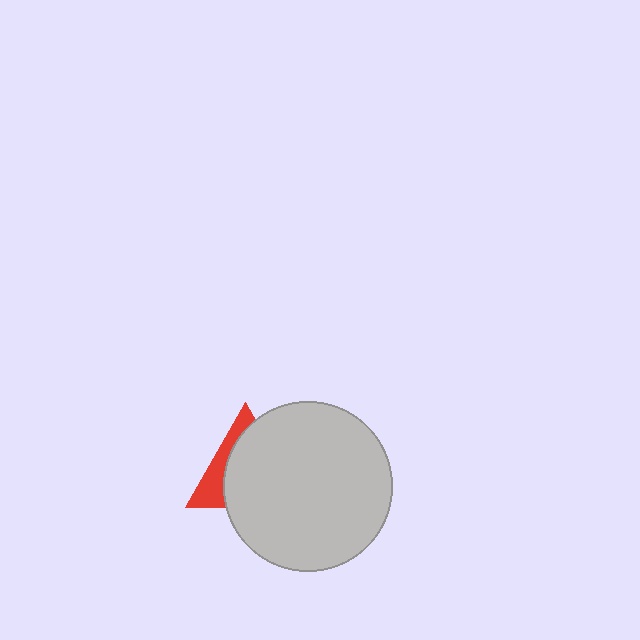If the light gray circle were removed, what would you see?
You would see the complete red triangle.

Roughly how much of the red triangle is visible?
A small part of it is visible (roughly 31%).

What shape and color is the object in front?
The object in front is a light gray circle.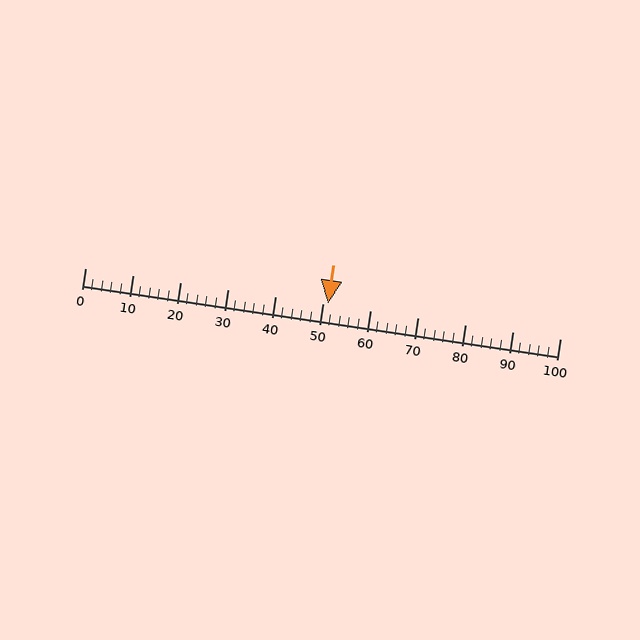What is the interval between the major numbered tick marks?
The major tick marks are spaced 10 units apart.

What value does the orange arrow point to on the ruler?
The orange arrow points to approximately 51.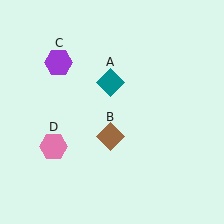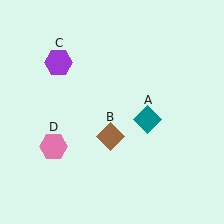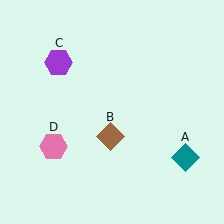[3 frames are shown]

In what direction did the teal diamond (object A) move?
The teal diamond (object A) moved down and to the right.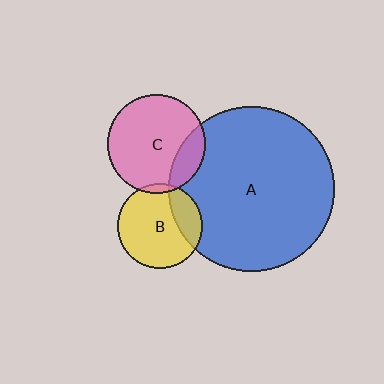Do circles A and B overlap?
Yes.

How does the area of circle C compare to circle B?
Approximately 1.3 times.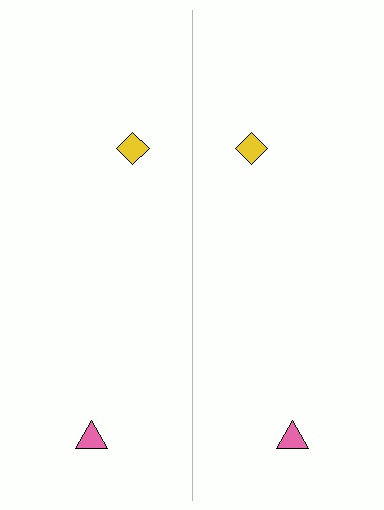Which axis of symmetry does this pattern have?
The pattern has a vertical axis of symmetry running through the center of the image.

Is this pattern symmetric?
Yes, this pattern has bilateral (reflection) symmetry.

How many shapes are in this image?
There are 4 shapes in this image.